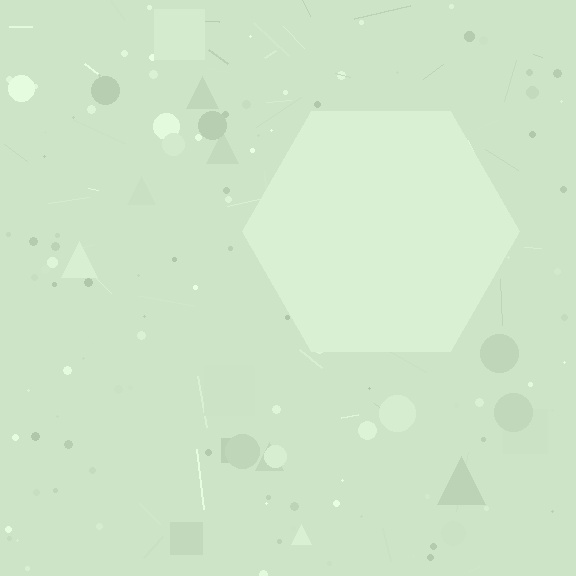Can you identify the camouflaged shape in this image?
The camouflaged shape is a hexagon.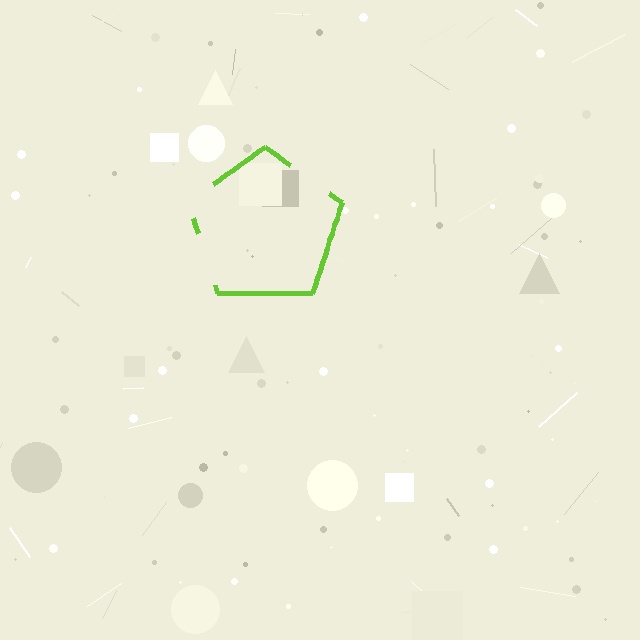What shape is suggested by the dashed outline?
The dashed outline suggests a pentagon.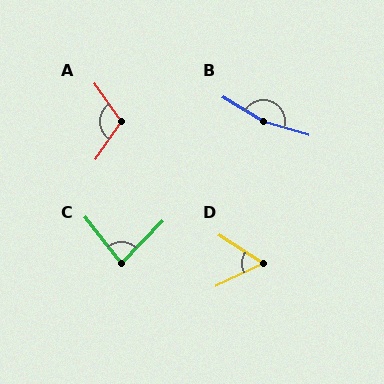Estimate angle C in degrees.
Approximately 82 degrees.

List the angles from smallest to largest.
D (58°), C (82°), A (110°), B (165°).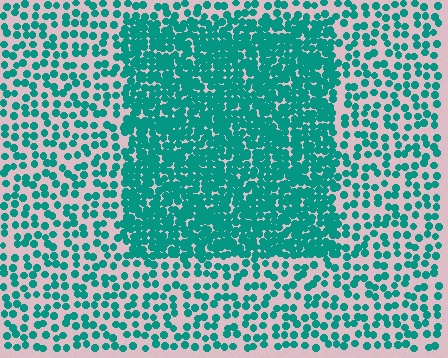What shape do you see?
I see a rectangle.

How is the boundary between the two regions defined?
The boundary is defined by a change in element density (approximately 2.4x ratio). All elements are the same color, size, and shape.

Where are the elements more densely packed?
The elements are more densely packed inside the rectangle boundary.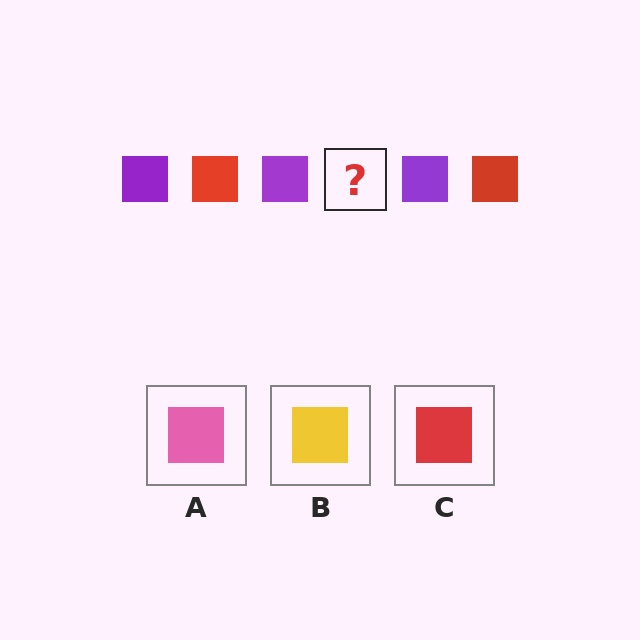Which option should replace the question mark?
Option C.